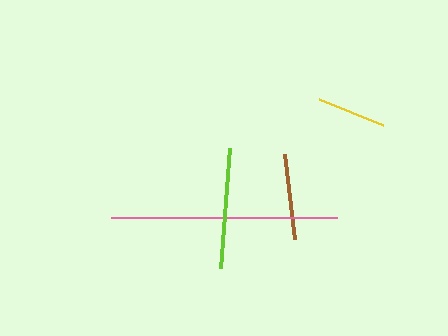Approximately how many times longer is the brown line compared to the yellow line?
The brown line is approximately 1.2 times the length of the yellow line.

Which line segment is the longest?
The pink line is the longest at approximately 226 pixels.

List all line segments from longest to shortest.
From longest to shortest: pink, lime, brown, yellow.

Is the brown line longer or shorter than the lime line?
The lime line is longer than the brown line.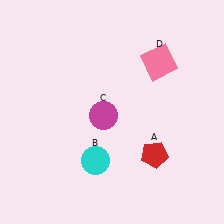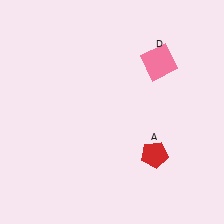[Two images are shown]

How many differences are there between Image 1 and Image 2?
There are 2 differences between the two images.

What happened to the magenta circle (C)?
The magenta circle (C) was removed in Image 2. It was in the bottom-left area of Image 1.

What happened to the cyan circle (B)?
The cyan circle (B) was removed in Image 2. It was in the bottom-left area of Image 1.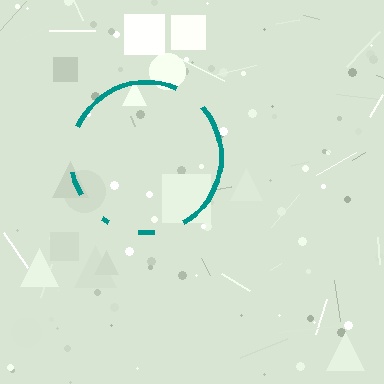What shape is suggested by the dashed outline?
The dashed outline suggests a circle.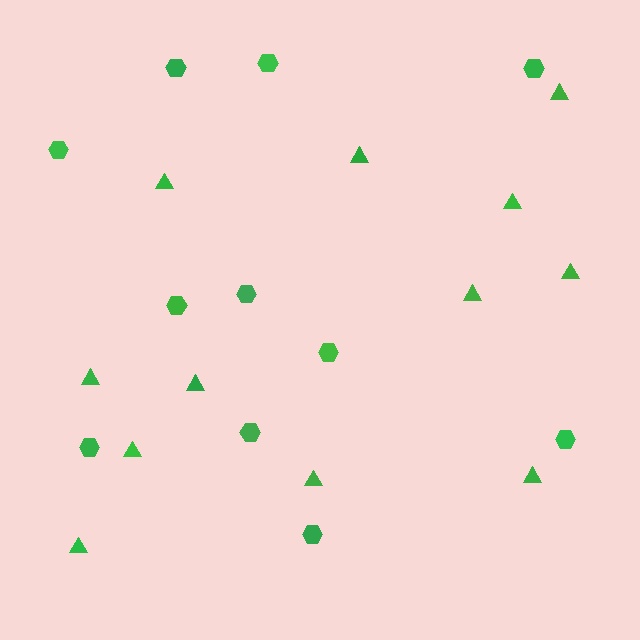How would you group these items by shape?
There are 2 groups: one group of hexagons (11) and one group of triangles (12).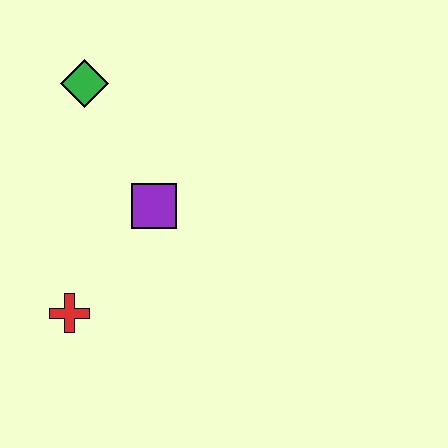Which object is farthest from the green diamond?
The red cross is farthest from the green diamond.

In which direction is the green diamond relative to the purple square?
The green diamond is above the purple square.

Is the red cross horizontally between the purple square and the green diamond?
No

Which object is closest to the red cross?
The purple square is closest to the red cross.